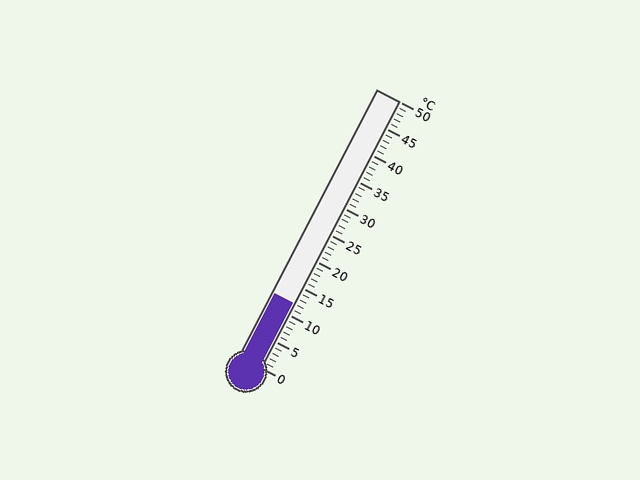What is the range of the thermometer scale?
The thermometer scale ranges from 0°C to 50°C.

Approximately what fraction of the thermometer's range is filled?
The thermometer is filled to approximately 25% of its range.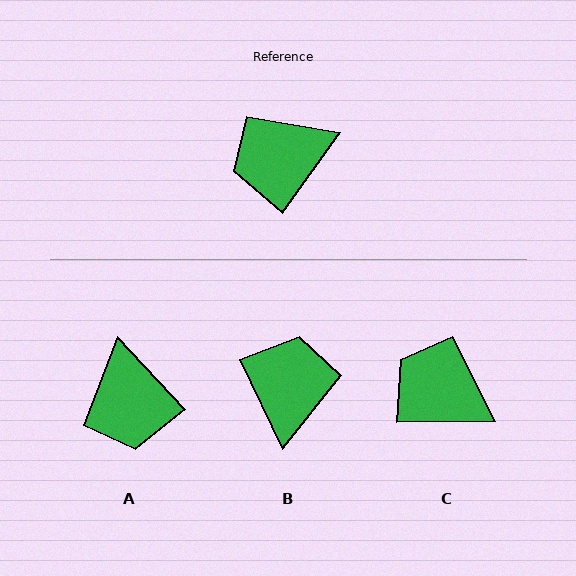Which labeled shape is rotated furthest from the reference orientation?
B, about 119 degrees away.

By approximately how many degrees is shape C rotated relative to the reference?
Approximately 53 degrees clockwise.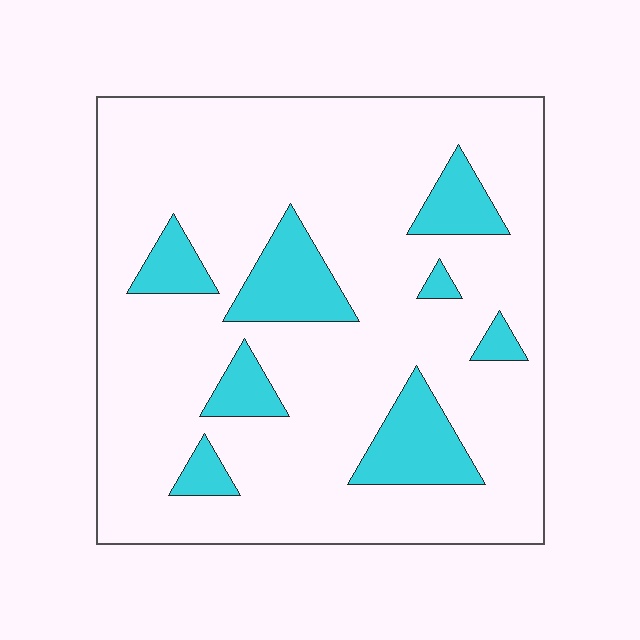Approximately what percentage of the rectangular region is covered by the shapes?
Approximately 15%.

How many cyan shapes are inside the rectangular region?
8.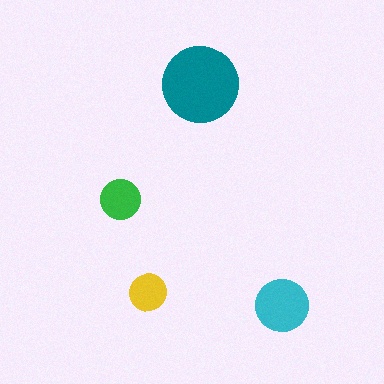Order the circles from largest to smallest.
the teal one, the cyan one, the green one, the yellow one.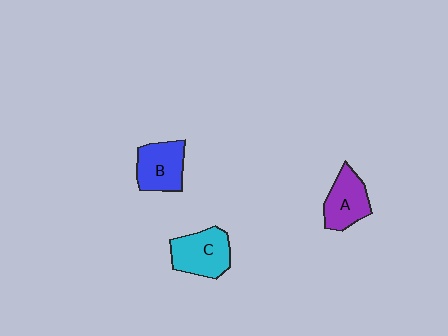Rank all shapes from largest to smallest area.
From largest to smallest: C (cyan), B (blue), A (purple).